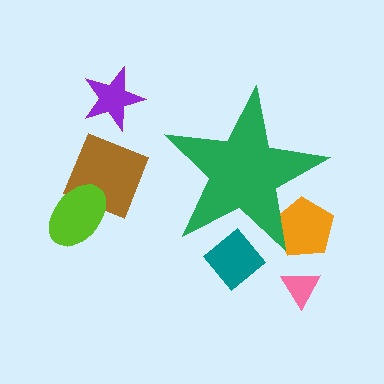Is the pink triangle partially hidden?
No, the pink triangle is fully visible.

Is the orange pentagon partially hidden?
Yes, the orange pentagon is partially hidden behind the green star.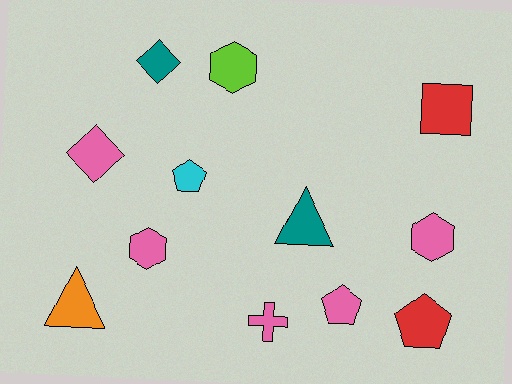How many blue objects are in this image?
There are no blue objects.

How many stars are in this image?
There are no stars.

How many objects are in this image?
There are 12 objects.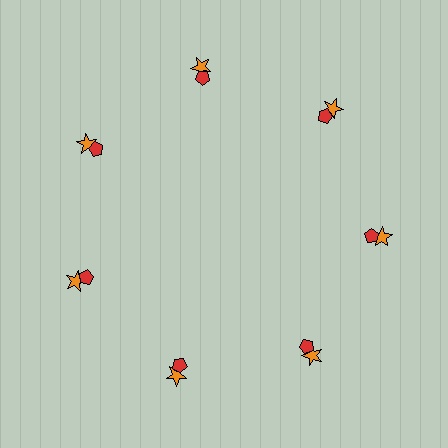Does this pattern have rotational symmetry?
Yes, this pattern has 7-fold rotational symmetry. It looks the same after rotating 51 degrees around the center.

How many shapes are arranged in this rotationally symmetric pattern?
There are 14 shapes, arranged in 7 groups of 2.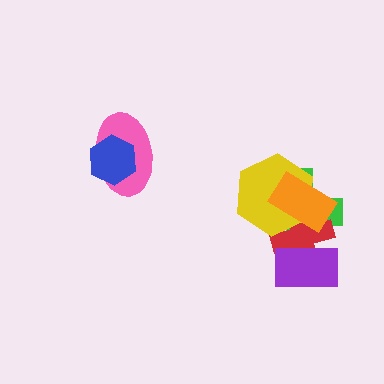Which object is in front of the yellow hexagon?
The orange rectangle is in front of the yellow hexagon.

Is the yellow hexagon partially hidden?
Yes, it is partially covered by another shape.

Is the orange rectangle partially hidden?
No, no other shape covers it.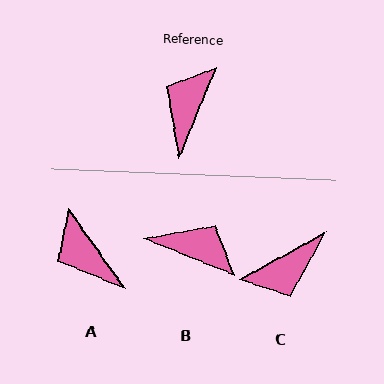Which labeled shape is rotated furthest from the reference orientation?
C, about 141 degrees away.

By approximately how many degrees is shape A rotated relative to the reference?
Approximately 58 degrees counter-clockwise.